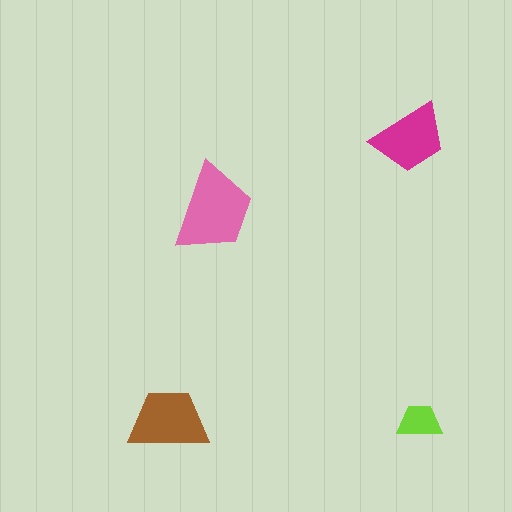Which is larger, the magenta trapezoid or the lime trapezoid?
The magenta one.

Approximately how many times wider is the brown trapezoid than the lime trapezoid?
About 2 times wider.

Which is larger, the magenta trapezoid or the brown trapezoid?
The brown one.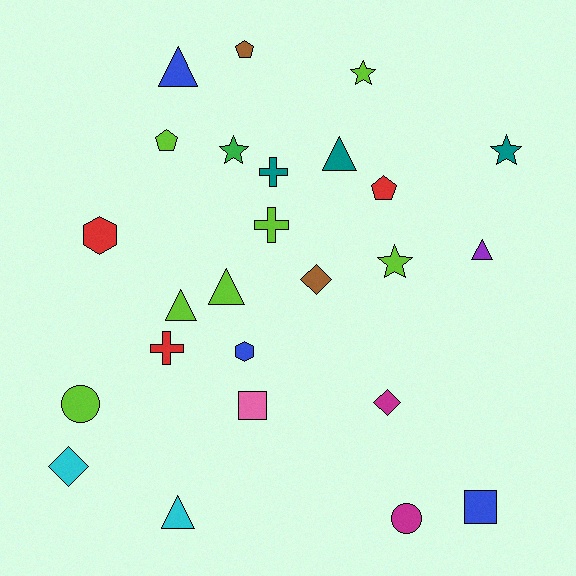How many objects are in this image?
There are 25 objects.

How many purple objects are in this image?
There is 1 purple object.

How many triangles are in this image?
There are 6 triangles.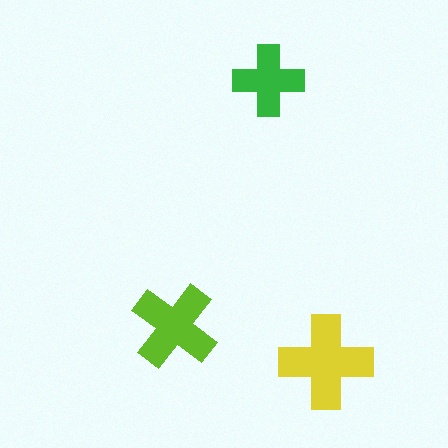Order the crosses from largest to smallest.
the yellow one, the lime one, the green one.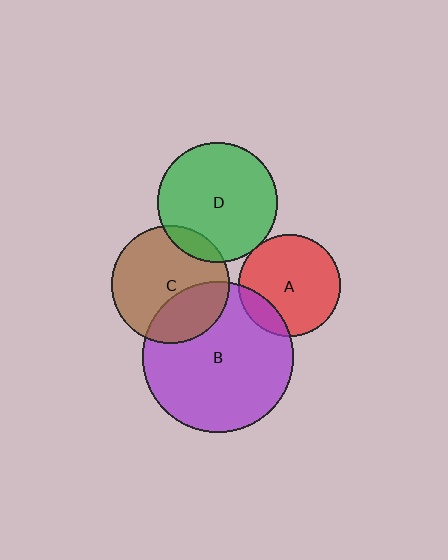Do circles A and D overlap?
Yes.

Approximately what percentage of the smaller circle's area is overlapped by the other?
Approximately 5%.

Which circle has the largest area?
Circle B (purple).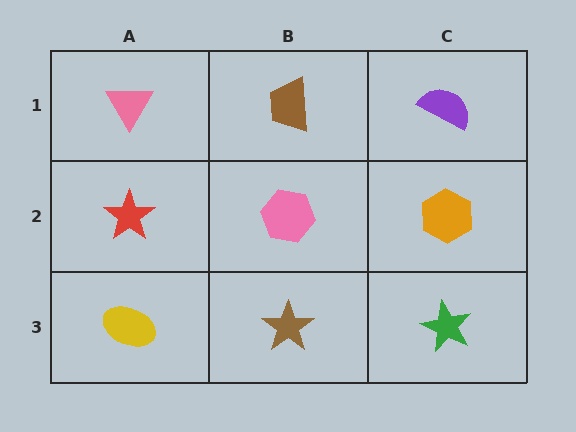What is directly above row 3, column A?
A red star.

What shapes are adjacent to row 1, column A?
A red star (row 2, column A), a brown trapezoid (row 1, column B).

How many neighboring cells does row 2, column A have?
3.